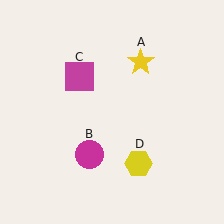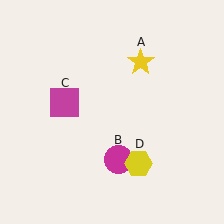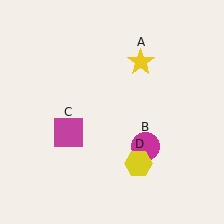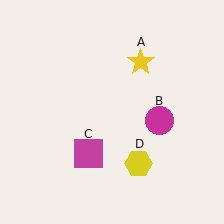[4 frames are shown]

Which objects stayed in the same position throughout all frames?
Yellow star (object A) and yellow hexagon (object D) remained stationary.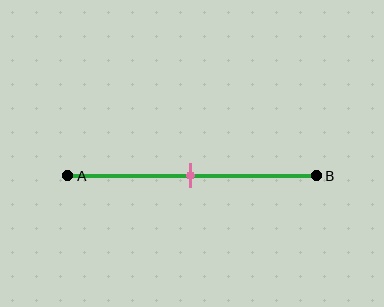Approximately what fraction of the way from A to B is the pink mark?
The pink mark is approximately 50% of the way from A to B.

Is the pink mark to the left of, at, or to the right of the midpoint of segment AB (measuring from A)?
The pink mark is approximately at the midpoint of segment AB.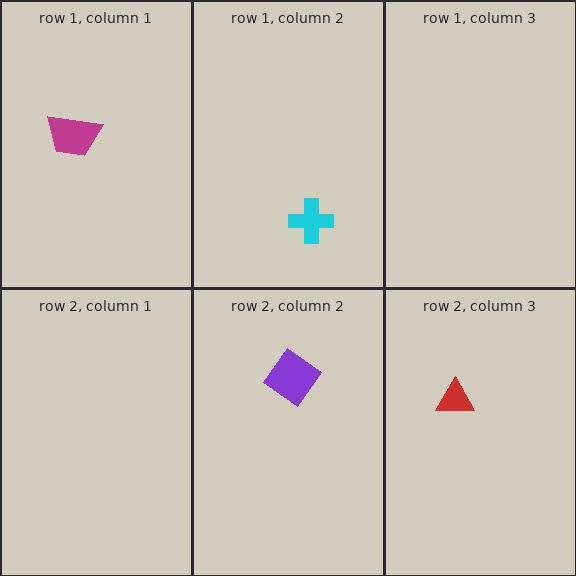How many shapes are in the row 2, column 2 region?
1.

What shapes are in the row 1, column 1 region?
The magenta trapezoid.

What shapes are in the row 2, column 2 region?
The purple diamond.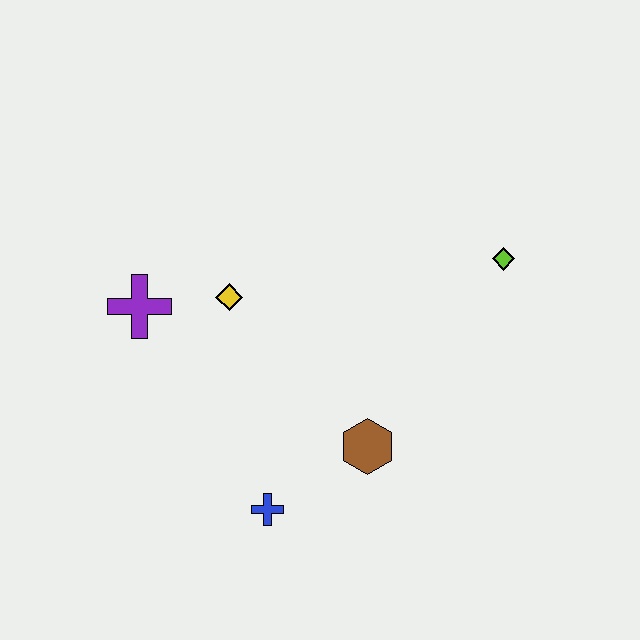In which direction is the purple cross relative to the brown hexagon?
The purple cross is to the left of the brown hexagon.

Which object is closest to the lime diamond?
The brown hexagon is closest to the lime diamond.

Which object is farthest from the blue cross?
The lime diamond is farthest from the blue cross.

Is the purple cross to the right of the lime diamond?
No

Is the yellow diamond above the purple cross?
Yes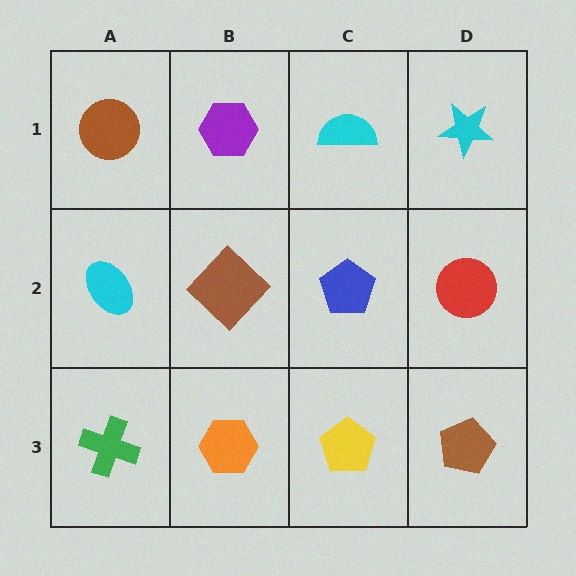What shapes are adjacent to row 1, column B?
A brown diamond (row 2, column B), a brown circle (row 1, column A), a cyan semicircle (row 1, column C).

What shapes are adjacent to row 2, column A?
A brown circle (row 1, column A), a green cross (row 3, column A), a brown diamond (row 2, column B).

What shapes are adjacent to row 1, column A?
A cyan ellipse (row 2, column A), a purple hexagon (row 1, column B).